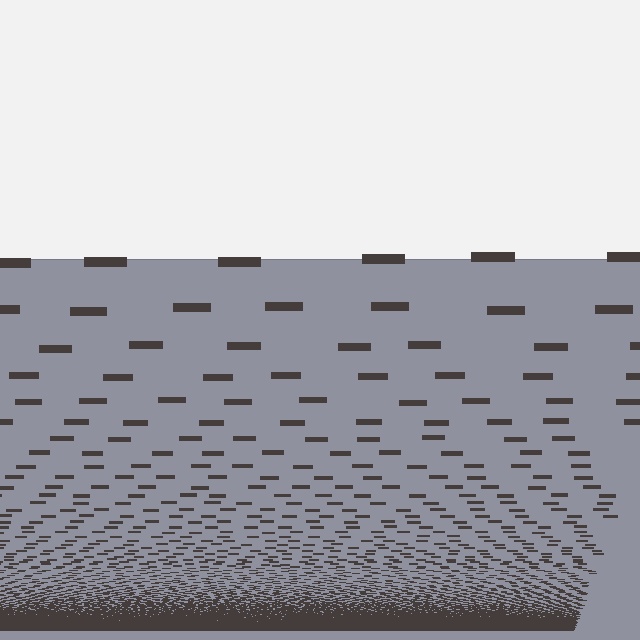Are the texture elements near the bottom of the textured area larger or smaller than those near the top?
Smaller. The gradient is inverted — elements near the bottom are smaller and denser.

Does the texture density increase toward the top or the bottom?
Density increases toward the bottom.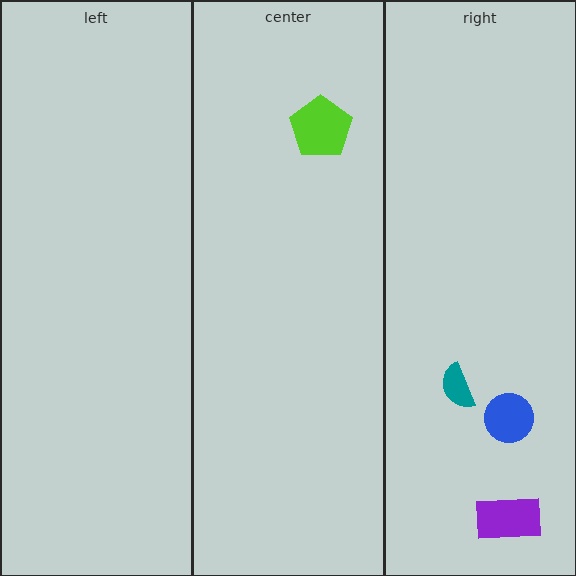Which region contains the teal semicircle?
The right region.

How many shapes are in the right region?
3.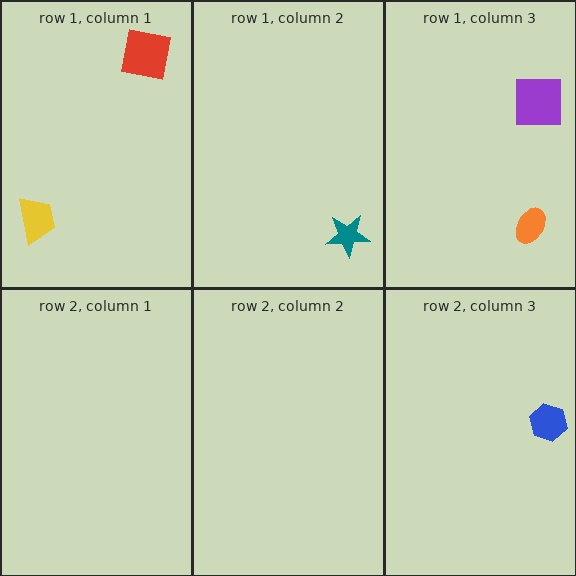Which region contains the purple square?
The row 1, column 3 region.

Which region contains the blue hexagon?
The row 2, column 3 region.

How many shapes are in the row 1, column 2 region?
1.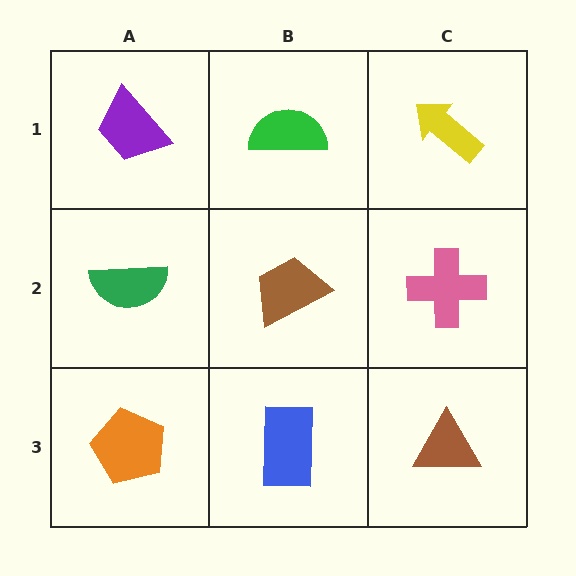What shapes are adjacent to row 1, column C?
A pink cross (row 2, column C), a green semicircle (row 1, column B).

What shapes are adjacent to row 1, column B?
A brown trapezoid (row 2, column B), a purple trapezoid (row 1, column A), a yellow arrow (row 1, column C).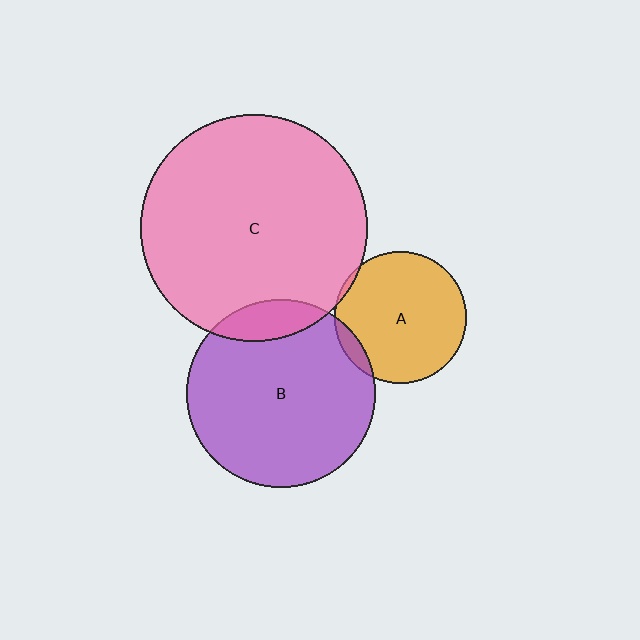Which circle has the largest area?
Circle C (pink).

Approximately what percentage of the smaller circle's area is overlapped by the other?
Approximately 10%.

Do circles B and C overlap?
Yes.